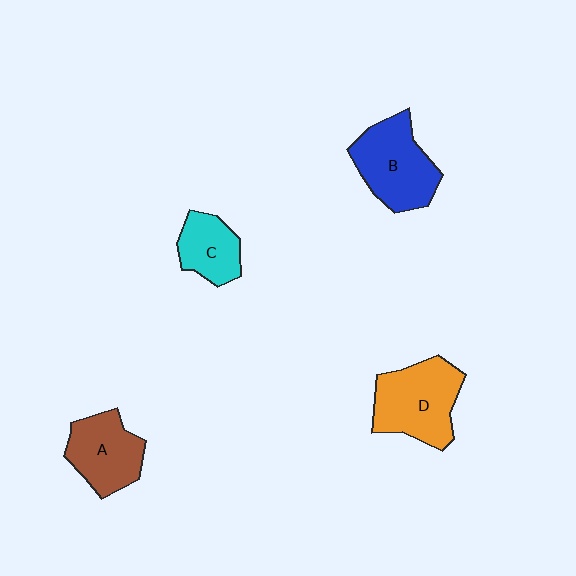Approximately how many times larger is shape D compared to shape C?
Approximately 1.7 times.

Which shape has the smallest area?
Shape C (cyan).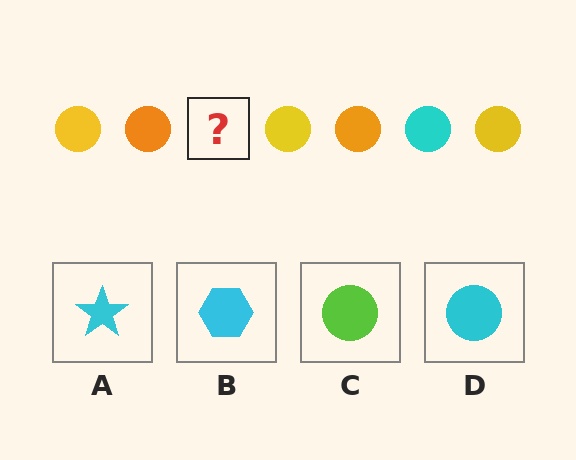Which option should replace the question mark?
Option D.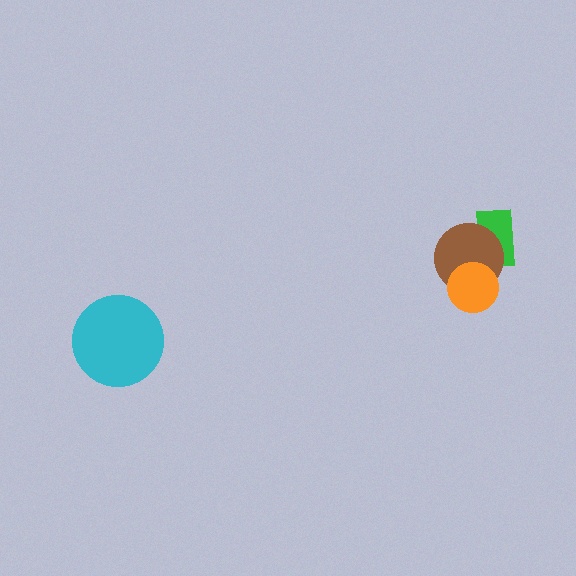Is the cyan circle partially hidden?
No, no other shape covers it.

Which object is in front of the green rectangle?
The brown circle is in front of the green rectangle.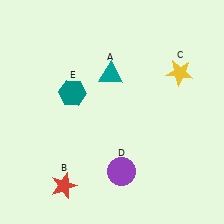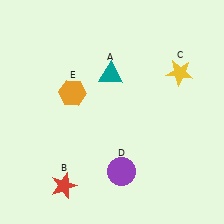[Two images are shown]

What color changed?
The hexagon (E) changed from teal in Image 1 to orange in Image 2.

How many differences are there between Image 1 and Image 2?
There is 1 difference between the two images.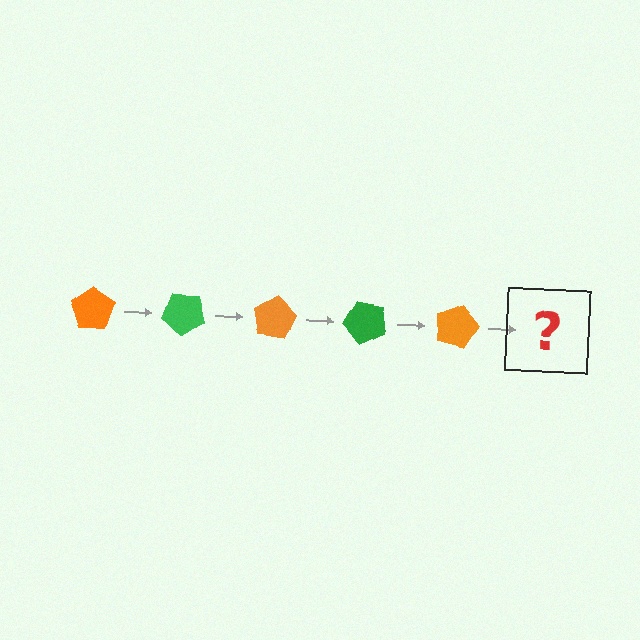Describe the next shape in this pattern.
It should be a green pentagon, rotated 200 degrees from the start.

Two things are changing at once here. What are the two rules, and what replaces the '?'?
The two rules are that it rotates 40 degrees each step and the color cycles through orange and green. The '?' should be a green pentagon, rotated 200 degrees from the start.